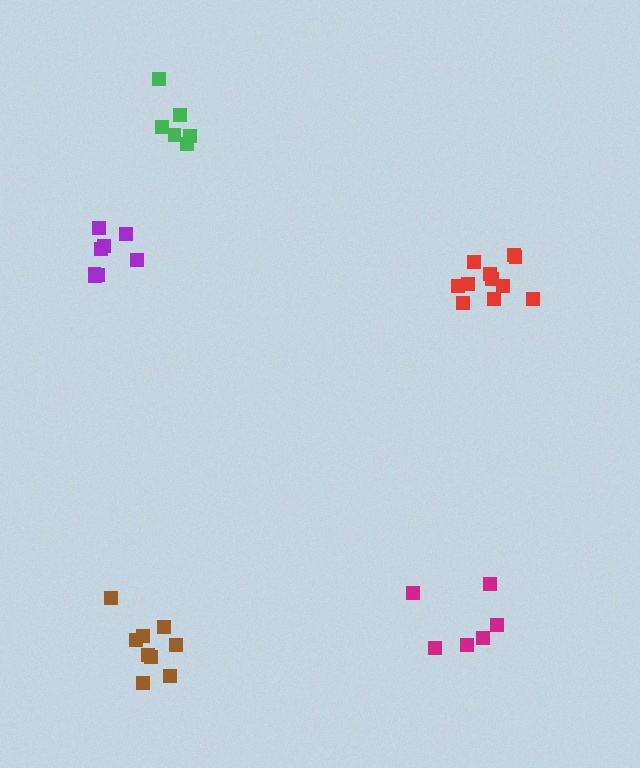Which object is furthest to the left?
The purple cluster is leftmost.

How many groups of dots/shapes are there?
There are 5 groups.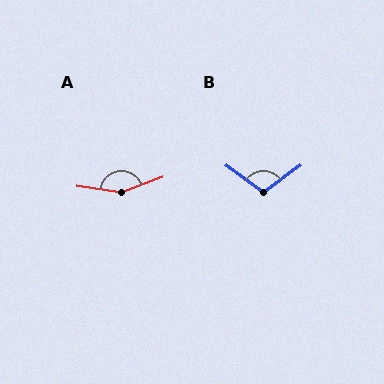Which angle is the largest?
A, at approximately 151 degrees.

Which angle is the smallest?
B, at approximately 108 degrees.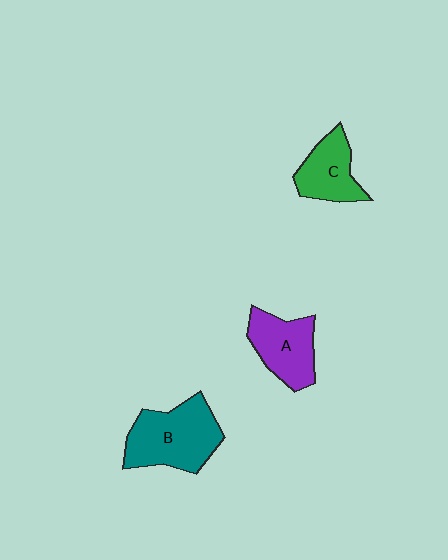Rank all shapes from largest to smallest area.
From largest to smallest: B (teal), A (purple), C (green).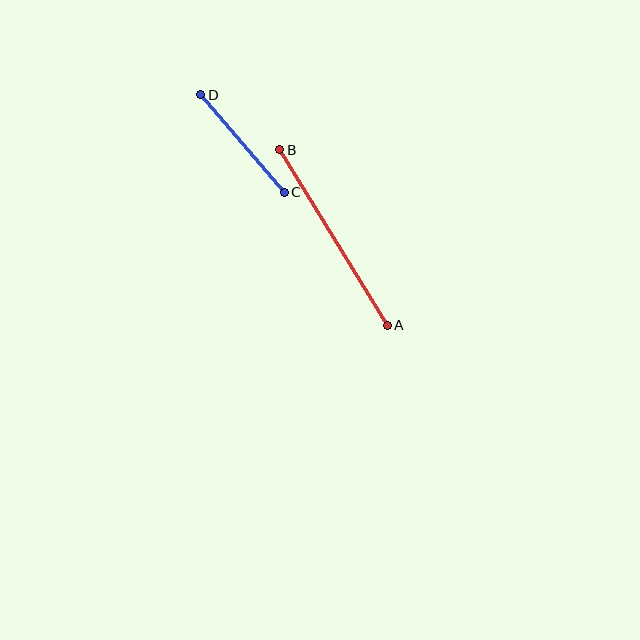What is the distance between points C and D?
The distance is approximately 128 pixels.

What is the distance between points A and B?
The distance is approximately 206 pixels.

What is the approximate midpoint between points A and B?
The midpoint is at approximately (334, 238) pixels.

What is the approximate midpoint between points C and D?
The midpoint is at approximately (242, 143) pixels.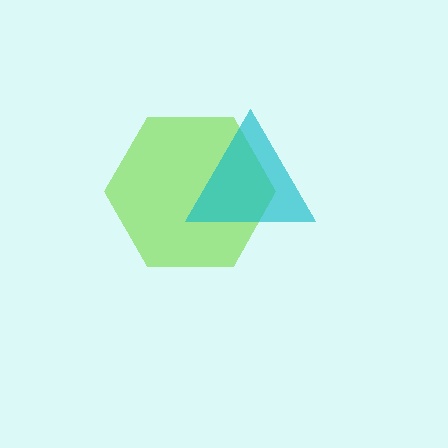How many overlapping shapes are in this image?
There are 2 overlapping shapes in the image.